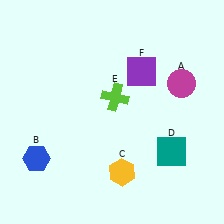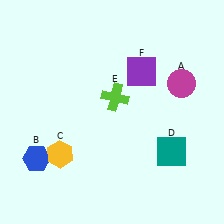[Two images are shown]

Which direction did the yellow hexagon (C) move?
The yellow hexagon (C) moved left.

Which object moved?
The yellow hexagon (C) moved left.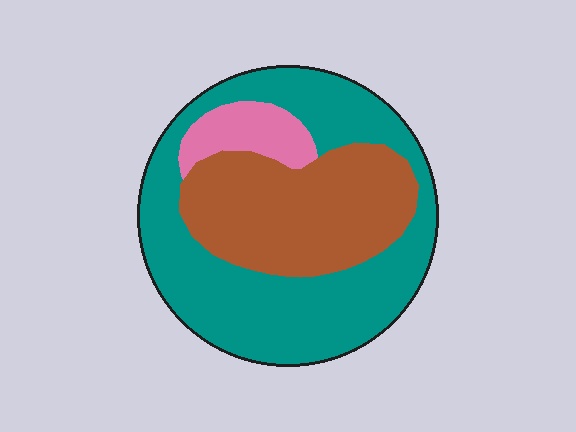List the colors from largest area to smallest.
From largest to smallest: teal, brown, pink.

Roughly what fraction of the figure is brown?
Brown takes up about one third (1/3) of the figure.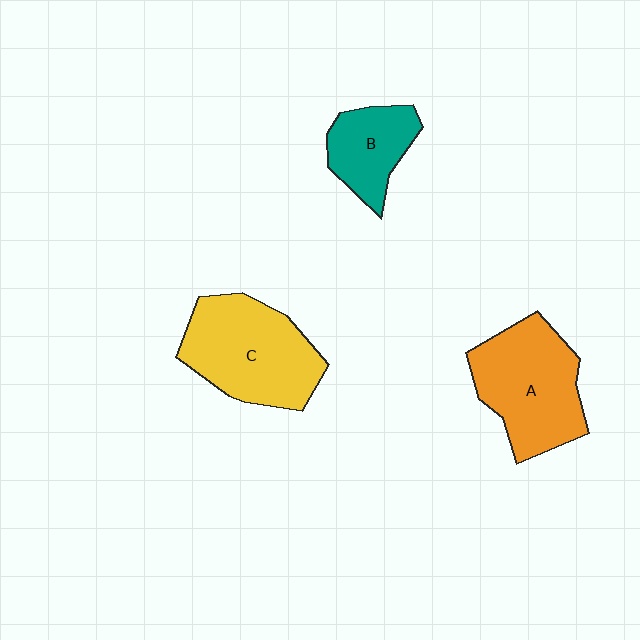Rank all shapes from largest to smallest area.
From largest to smallest: C (yellow), A (orange), B (teal).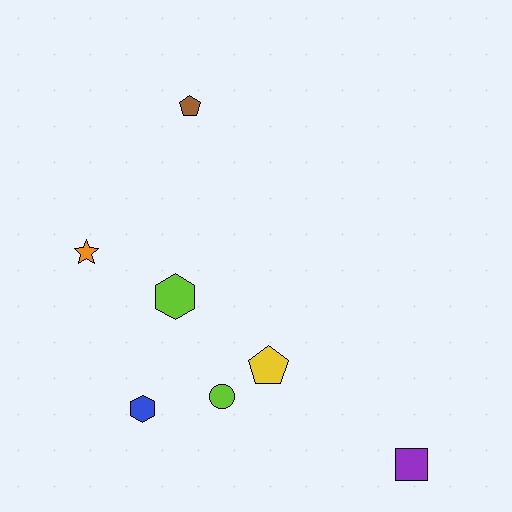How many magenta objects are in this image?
There are no magenta objects.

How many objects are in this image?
There are 7 objects.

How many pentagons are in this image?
There are 2 pentagons.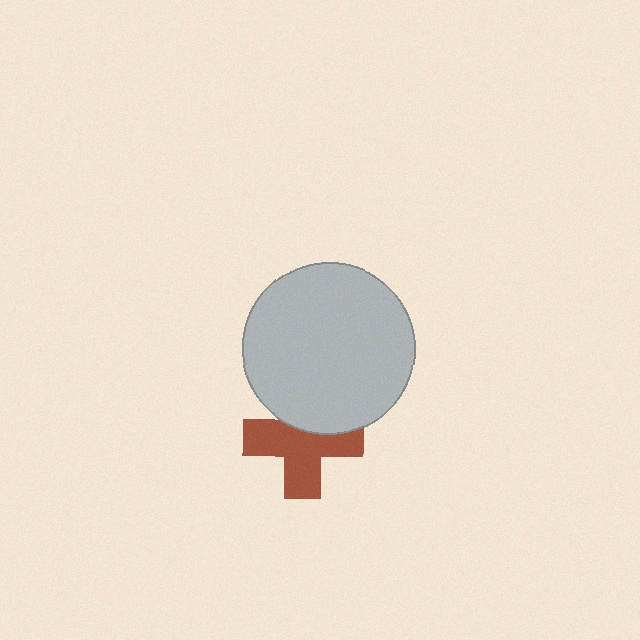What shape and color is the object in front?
The object in front is a light gray circle.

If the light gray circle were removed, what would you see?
You would see the complete brown cross.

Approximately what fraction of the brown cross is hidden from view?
Roughly 33% of the brown cross is hidden behind the light gray circle.